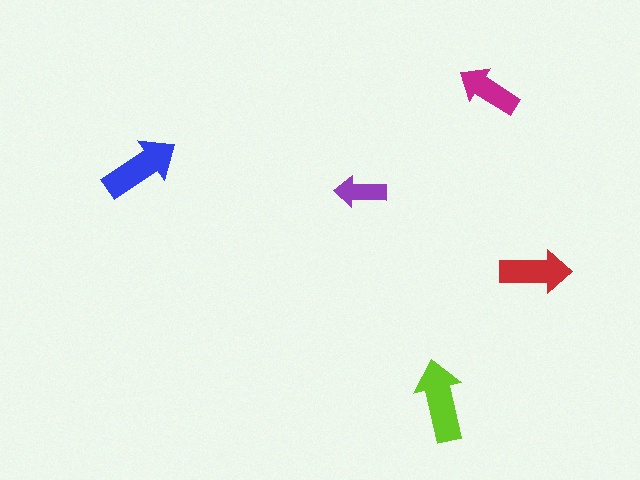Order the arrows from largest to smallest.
the lime one, the blue one, the red one, the magenta one, the purple one.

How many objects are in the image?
There are 5 objects in the image.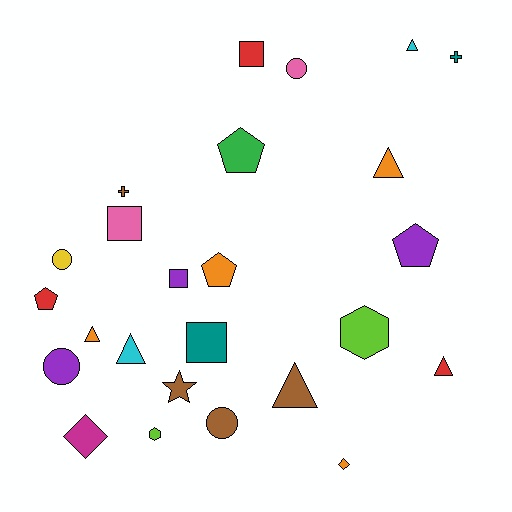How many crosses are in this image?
There are 2 crosses.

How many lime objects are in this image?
There are 2 lime objects.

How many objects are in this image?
There are 25 objects.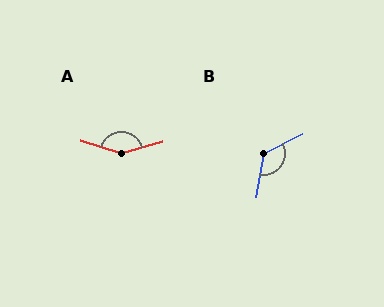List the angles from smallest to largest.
B (127°), A (147°).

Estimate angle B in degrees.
Approximately 127 degrees.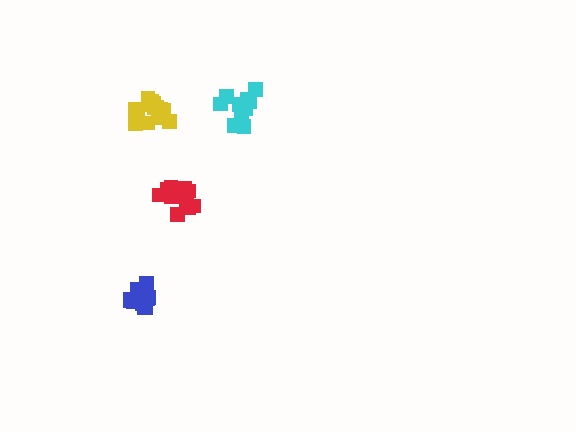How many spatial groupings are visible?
There are 4 spatial groupings.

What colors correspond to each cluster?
The clusters are colored: red, yellow, cyan, blue.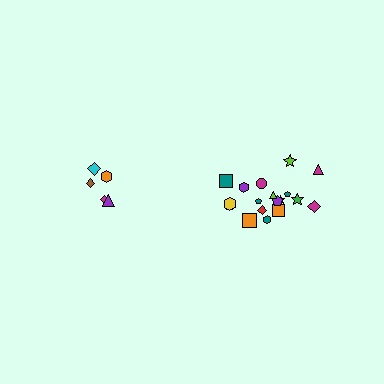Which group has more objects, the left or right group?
The right group.